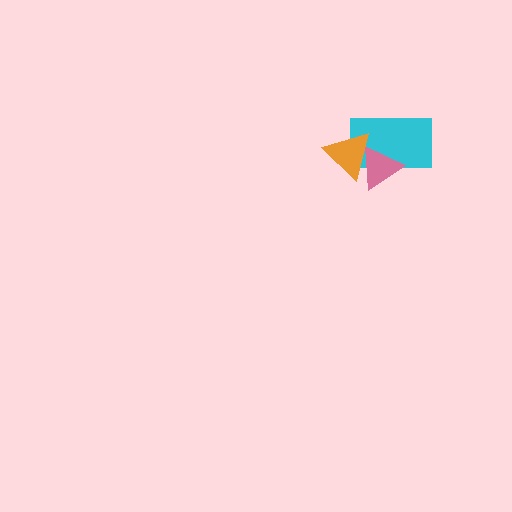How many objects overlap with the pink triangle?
2 objects overlap with the pink triangle.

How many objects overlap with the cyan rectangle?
2 objects overlap with the cyan rectangle.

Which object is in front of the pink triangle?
The orange triangle is in front of the pink triangle.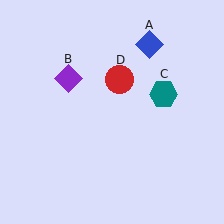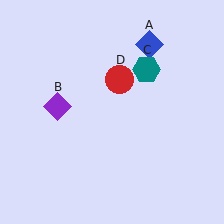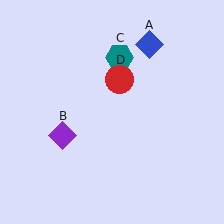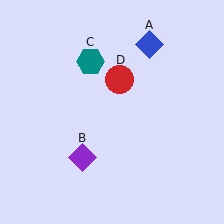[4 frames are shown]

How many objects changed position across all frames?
2 objects changed position: purple diamond (object B), teal hexagon (object C).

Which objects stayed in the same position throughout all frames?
Blue diamond (object A) and red circle (object D) remained stationary.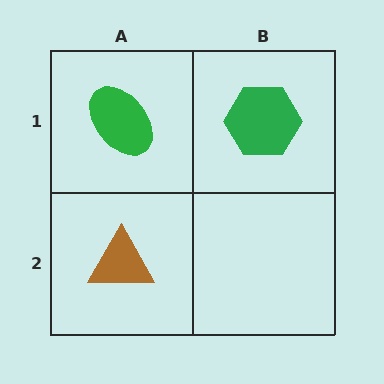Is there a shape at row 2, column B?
No, that cell is empty.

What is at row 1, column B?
A green hexagon.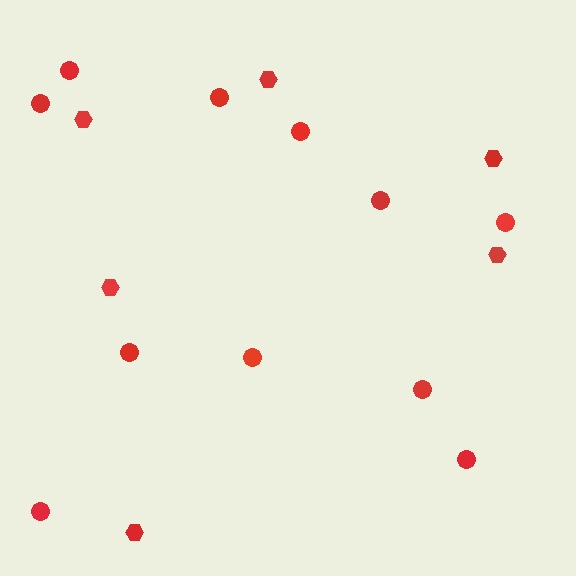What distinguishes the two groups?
There are 2 groups: one group of hexagons (6) and one group of circles (11).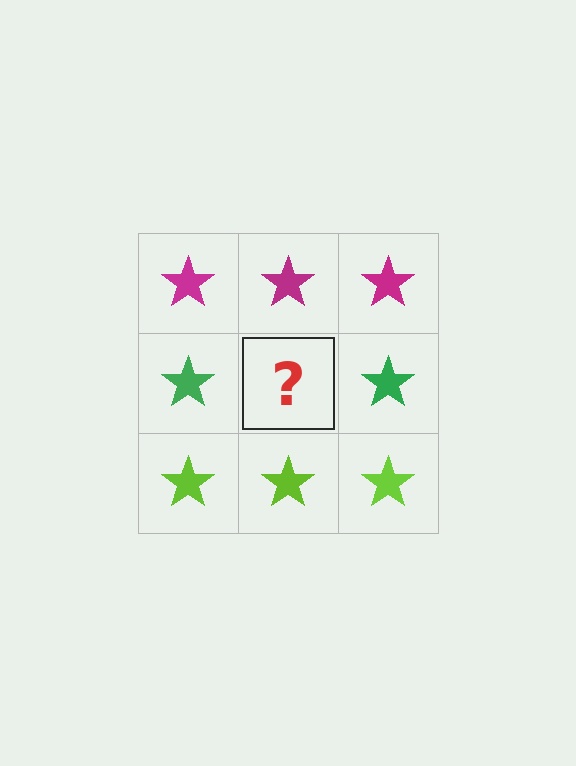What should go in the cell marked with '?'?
The missing cell should contain a green star.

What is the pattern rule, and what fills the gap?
The rule is that each row has a consistent color. The gap should be filled with a green star.